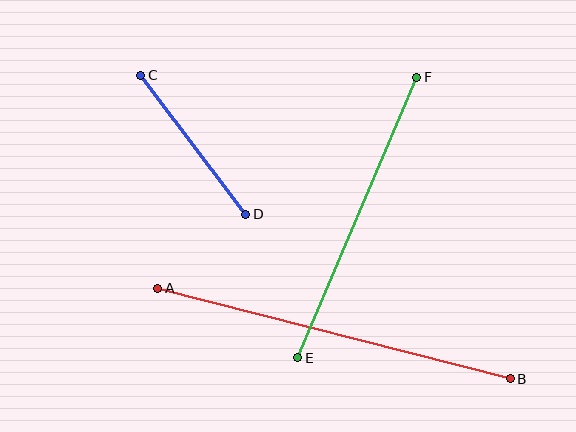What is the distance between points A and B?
The distance is approximately 364 pixels.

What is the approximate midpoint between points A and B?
The midpoint is at approximately (334, 333) pixels.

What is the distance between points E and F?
The distance is approximately 304 pixels.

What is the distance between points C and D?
The distance is approximately 174 pixels.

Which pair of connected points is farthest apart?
Points A and B are farthest apart.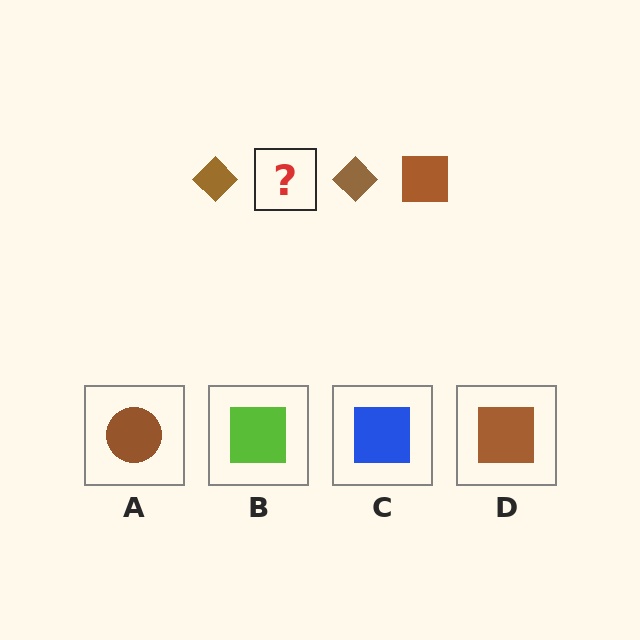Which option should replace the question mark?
Option D.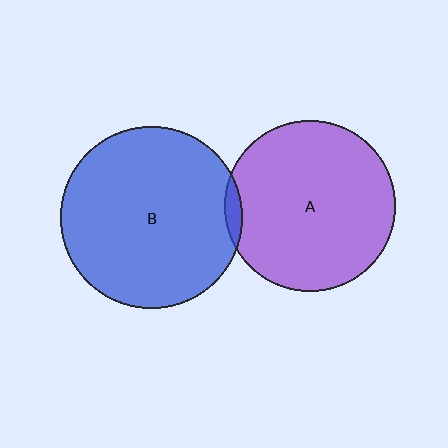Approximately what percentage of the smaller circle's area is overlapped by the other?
Approximately 5%.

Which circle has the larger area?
Circle B (blue).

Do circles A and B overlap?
Yes.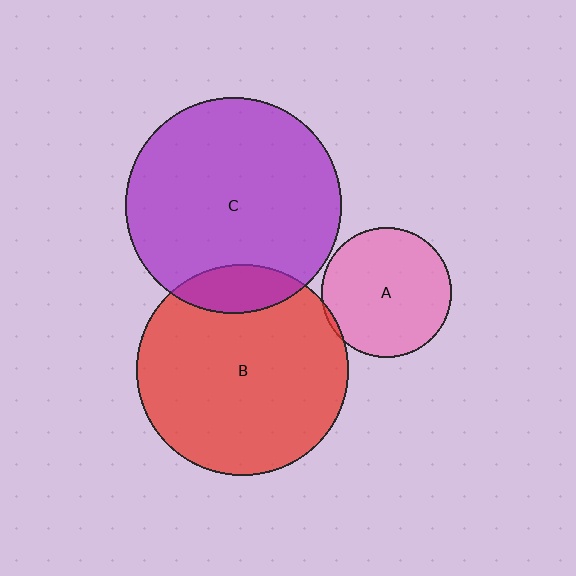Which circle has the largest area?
Circle C (purple).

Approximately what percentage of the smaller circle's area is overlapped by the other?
Approximately 15%.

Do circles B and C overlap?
Yes.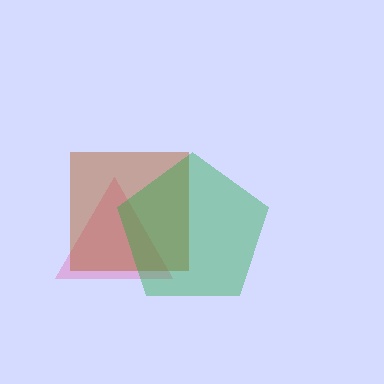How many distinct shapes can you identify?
There are 3 distinct shapes: a pink triangle, a brown square, a green pentagon.